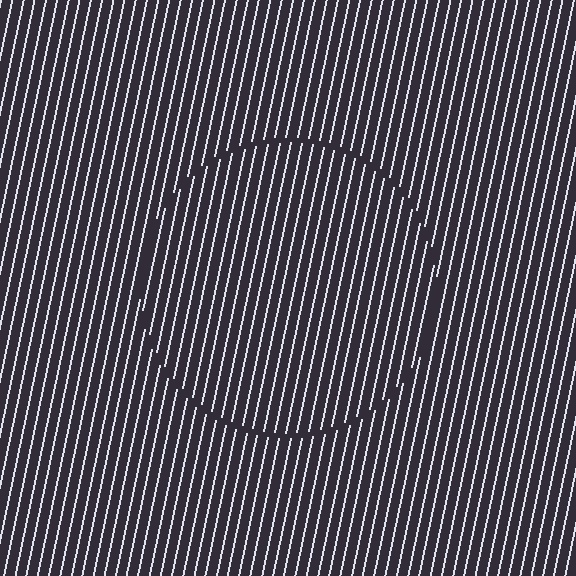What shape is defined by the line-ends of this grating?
An illusory circle. The interior of the shape contains the same grating, shifted by half a period — the contour is defined by the phase discontinuity where line-ends from the inner and outer gratings abut.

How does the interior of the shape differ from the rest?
The interior of the shape contains the same grating, shifted by half a period — the contour is defined by the phase discontinuity where line-ends from the inner and outer gratings abut.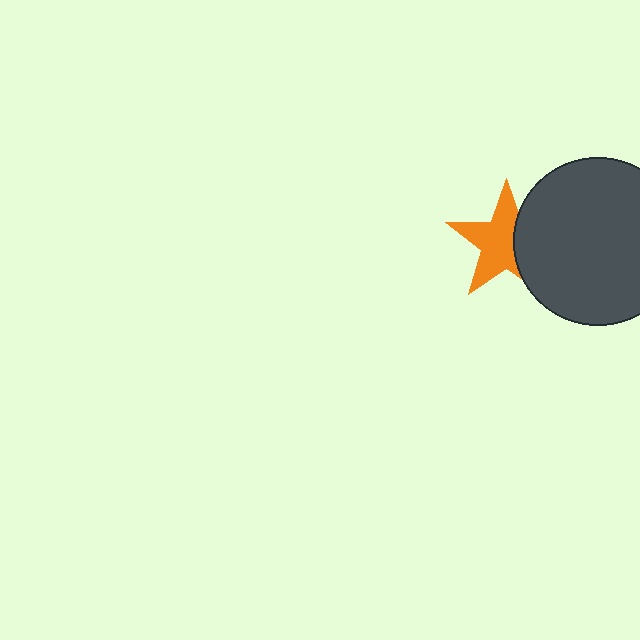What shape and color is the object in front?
The object in front is a dark gray circle.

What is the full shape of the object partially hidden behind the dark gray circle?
The partially hidden object is an orange star.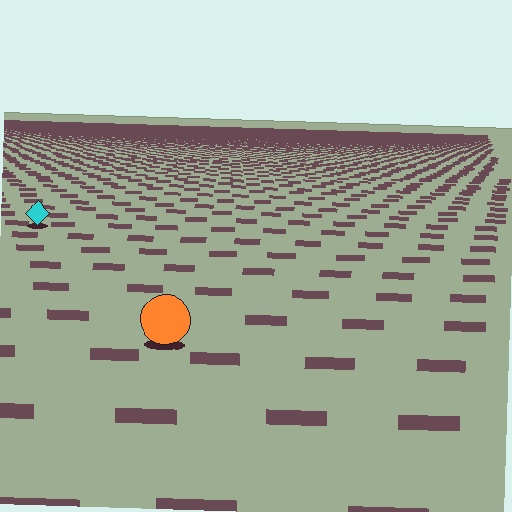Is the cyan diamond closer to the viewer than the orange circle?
No. The orange circle is closer — you can tell from the texture gradient: the ground texture is coarser near it.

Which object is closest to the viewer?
The orange circle is closest. The texture marks near it are larger and more spread out.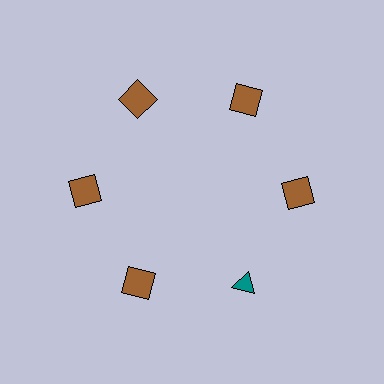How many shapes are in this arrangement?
There are 6 shapes arranged in a ring pattern.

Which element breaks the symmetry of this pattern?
The teal triangle at roughly the 5 o'clock position breaks the symmetry. All other shapes are brown squares.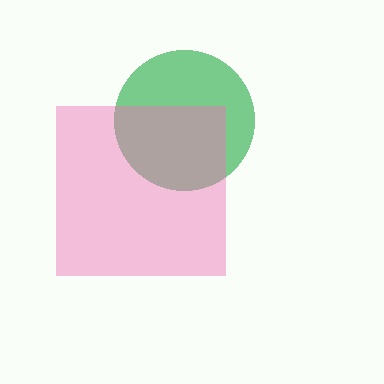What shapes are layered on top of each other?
The layered shapes are: a green circle, a pink square.